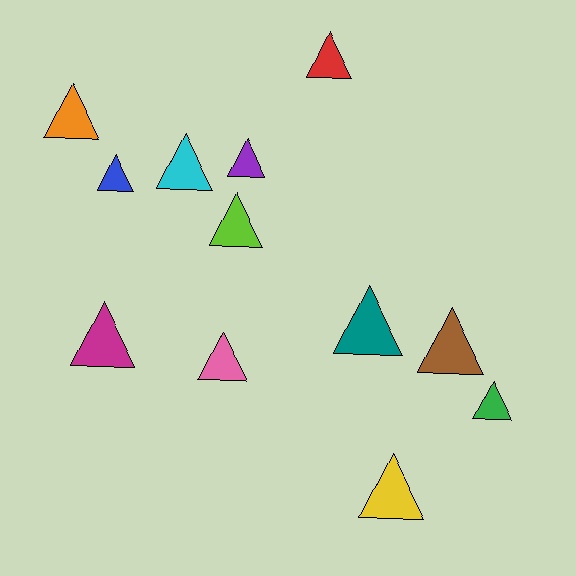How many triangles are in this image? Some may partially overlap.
There are 12 triangles.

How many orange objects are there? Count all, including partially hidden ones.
There is 1 orange object.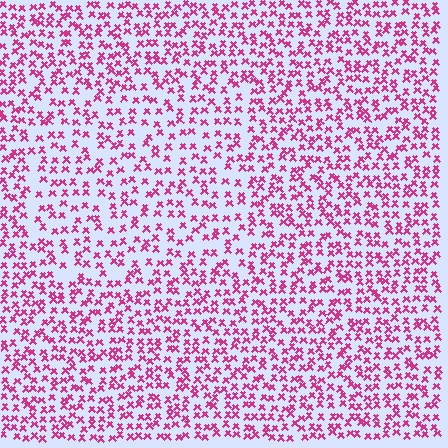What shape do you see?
I see a rectangle.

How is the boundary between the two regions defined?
The boundary is defined by a change in element density (approximately 1.5x ratio). All elements are the same color, size, and shape.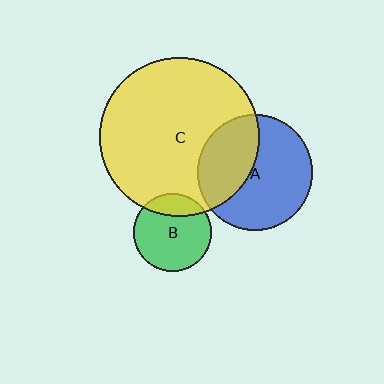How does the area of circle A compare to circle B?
Approximately 2.2 times.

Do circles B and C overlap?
Yes.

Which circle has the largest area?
Circle C (yellow).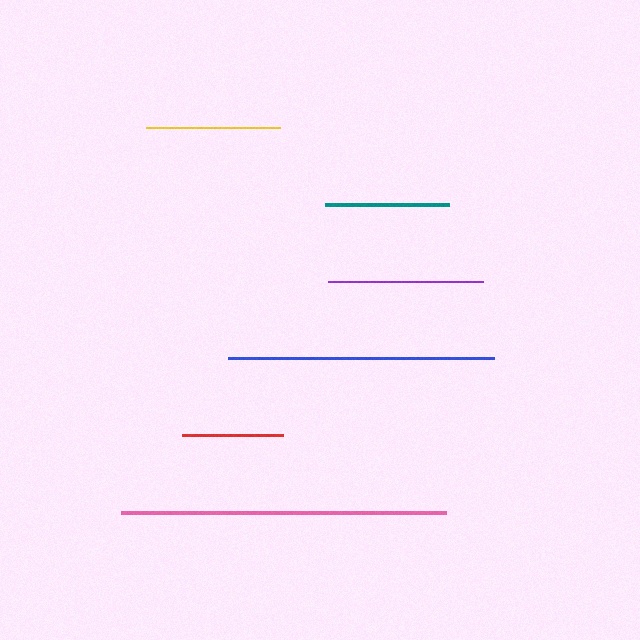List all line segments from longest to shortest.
From longest to shortest: pink, blue, purple, yellow, teal, red.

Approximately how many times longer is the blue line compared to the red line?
The blue line is approximately 2.6 times the length of the red line.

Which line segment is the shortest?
The red line is the shortest at approximately 101 pixels.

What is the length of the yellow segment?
The yellow segment is approximately 134 pixels long.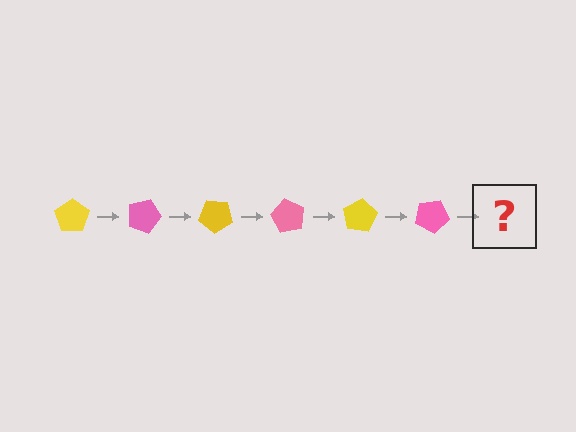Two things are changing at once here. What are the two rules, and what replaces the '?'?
The two rules are that it rotates 20 degrees each step and the color cycles through yellow and pink. The '?' should be a yellow pentagon, rotated 120 degrees from the start.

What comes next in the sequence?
The next element should be a yellow pentagon, rotated 120 degrees from the start.